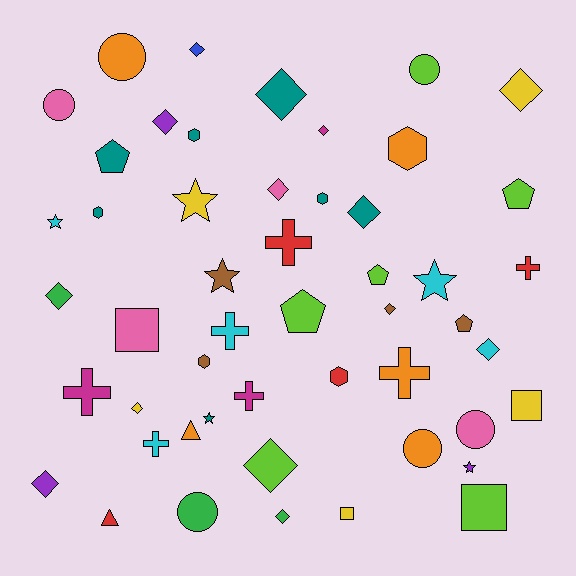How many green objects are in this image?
There are 3 green objects.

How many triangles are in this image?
There are 2 triangles.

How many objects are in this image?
There are 50 objects.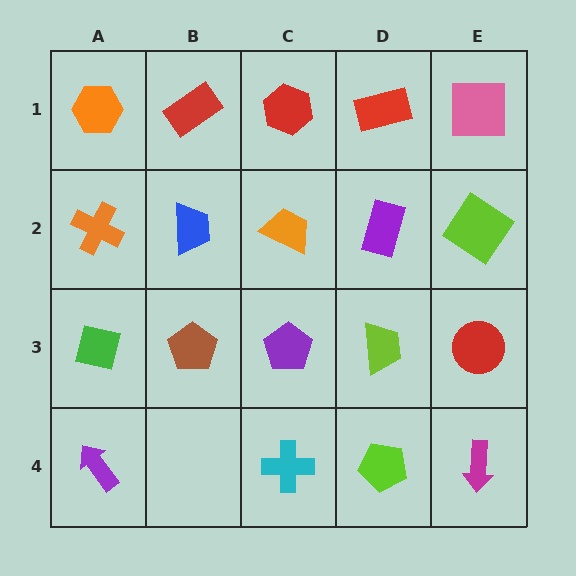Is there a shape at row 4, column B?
No, that cell is empty.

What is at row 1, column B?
A red rectangle.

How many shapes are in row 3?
5 shapes.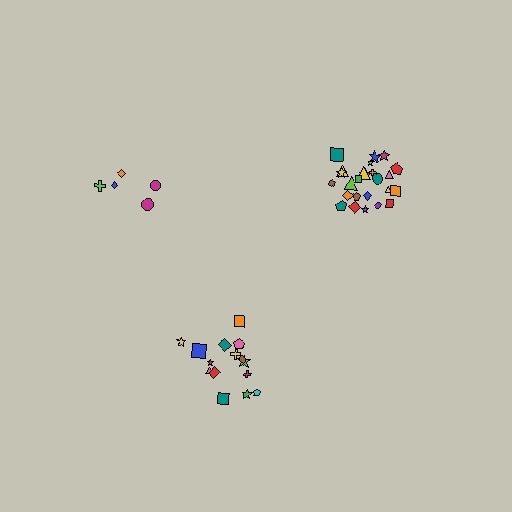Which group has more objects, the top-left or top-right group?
The top-right group.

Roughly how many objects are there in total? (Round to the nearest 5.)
Roughly 45 objects in total.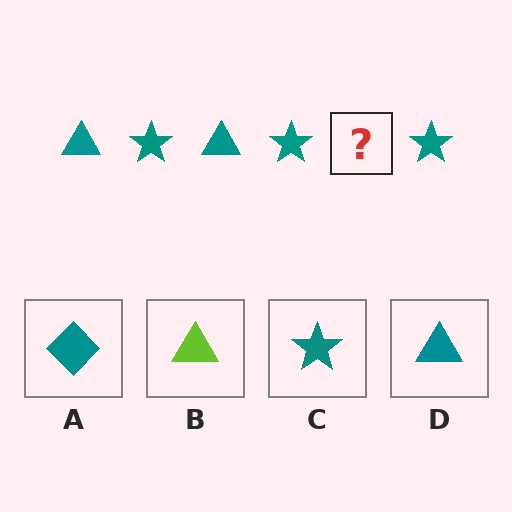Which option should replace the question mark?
Option D.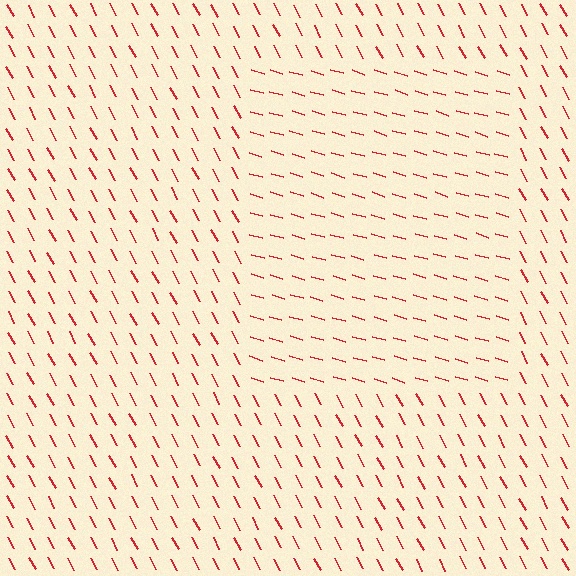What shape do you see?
I see a rectangle.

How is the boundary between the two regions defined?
The boundary is defined purely by a change in line orientation (approximately 45 degrees difference). All lines are the same color and thickness.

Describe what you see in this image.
The image is filled with small red line segments. A rectangle region in the image has lines oriented differently from the surrounding lines, creating a visible texture boundary.